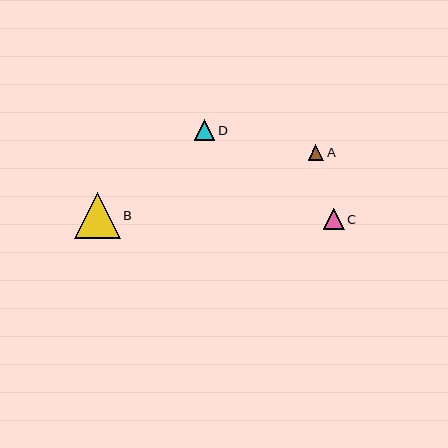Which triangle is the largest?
Triangle B is the largest with a size of approximately 46 pixels.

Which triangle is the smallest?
Triangle A is the smallest with a size of approximately 16 pixels.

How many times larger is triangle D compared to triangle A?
Triangle D is approximately 1.3 times the size of triangle A.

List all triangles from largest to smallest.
From largest to smallest: B, C, D, A.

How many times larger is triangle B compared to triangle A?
Triangle B is approximately 2.9 times the size of triangle A.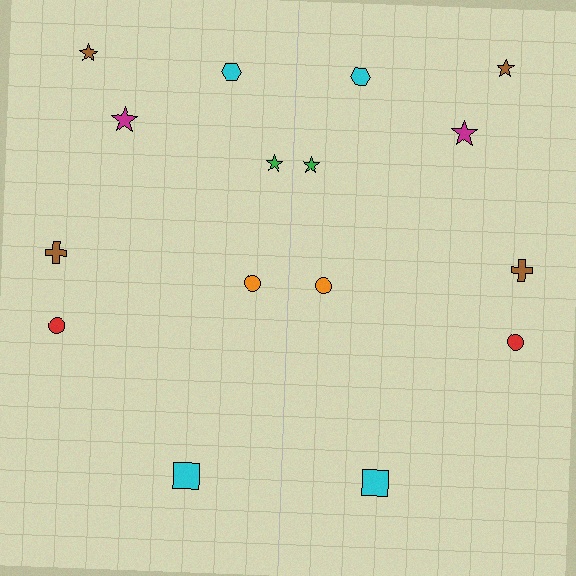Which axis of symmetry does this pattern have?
The pattern has a vertical axis of symmetry running through the center of the image.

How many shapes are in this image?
There are 16 shapes in this image.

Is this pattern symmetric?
Yes, this pattern has bilateral (reflection) symmetry.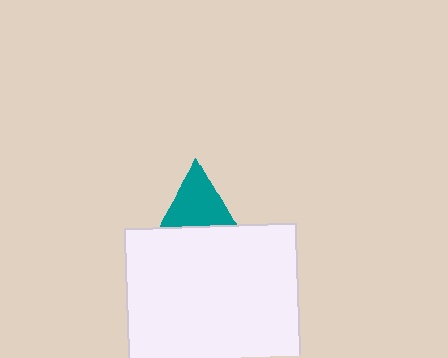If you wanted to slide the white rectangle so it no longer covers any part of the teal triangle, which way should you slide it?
Slide it down — that is the most direct way to separate the two shapes.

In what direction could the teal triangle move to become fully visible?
The teal triangle could move up. That would shift it out from behind the white rectangle entirely.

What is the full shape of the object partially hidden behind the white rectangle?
The partially hidden object is a teal triangle.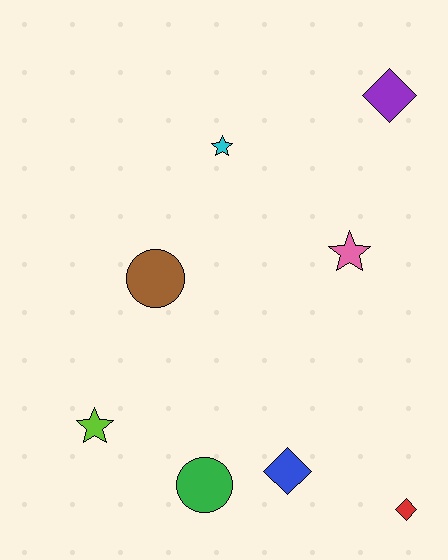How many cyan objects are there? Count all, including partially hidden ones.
There is 1 cyan object.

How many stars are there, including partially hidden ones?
There are 3 stars.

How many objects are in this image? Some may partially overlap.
There are 8 objects.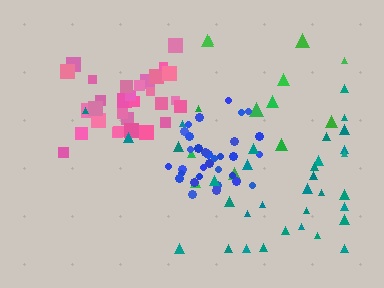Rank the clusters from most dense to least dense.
blue, pink, teal, green.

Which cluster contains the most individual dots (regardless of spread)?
Teal (34).